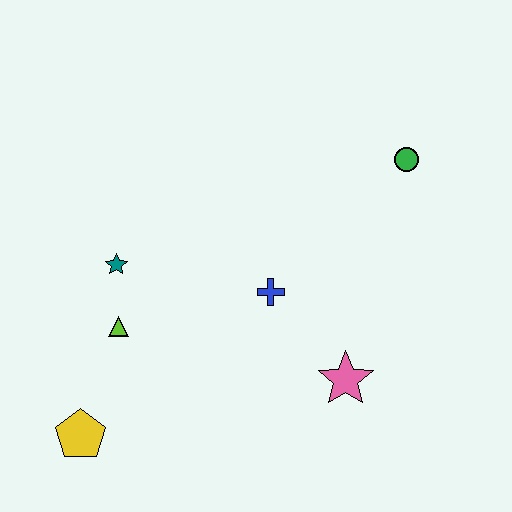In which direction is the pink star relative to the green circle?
The pink star is below the green circle.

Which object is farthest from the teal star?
The green circle is farthest from the teal star.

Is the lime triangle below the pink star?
No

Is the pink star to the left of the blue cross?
No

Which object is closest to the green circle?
The blue cross is closest to the green circle.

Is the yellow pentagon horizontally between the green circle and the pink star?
No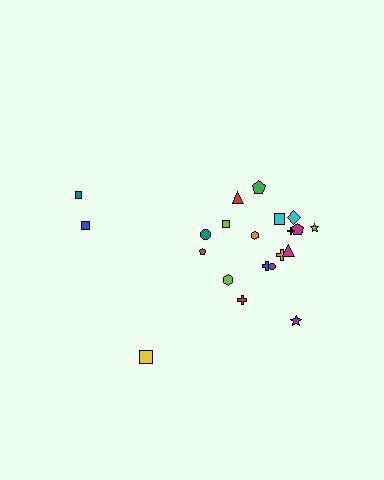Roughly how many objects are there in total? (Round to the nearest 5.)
Roughly 20 objects in total.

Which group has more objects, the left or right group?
The right group.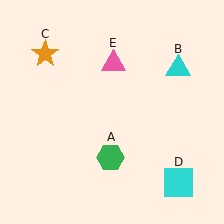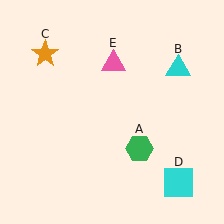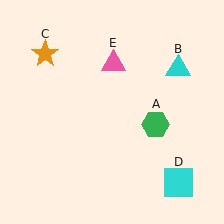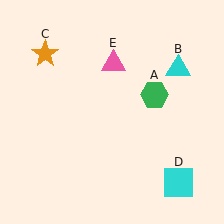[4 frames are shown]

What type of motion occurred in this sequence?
The green hexagon (object A) rotated counterclockwise around the center of the scene.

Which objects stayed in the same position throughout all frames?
Cyan triangle (object B) and orange star (object C) and cyan square (object D) and pink triangle (object E) remained stationary.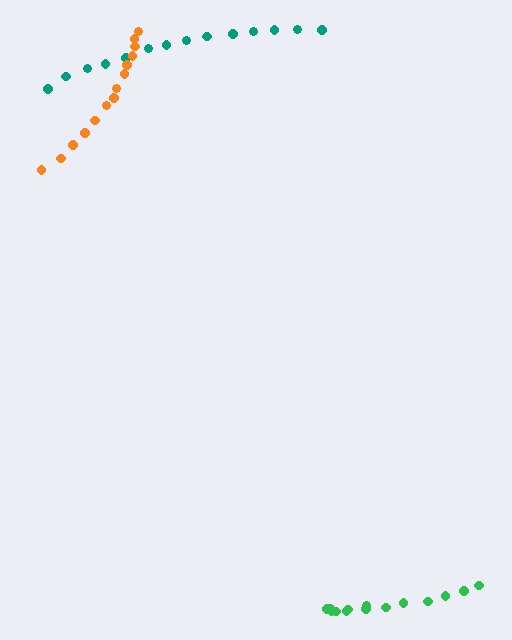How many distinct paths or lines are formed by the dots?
There are 3 distinct paths.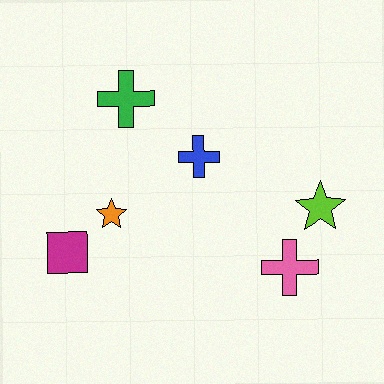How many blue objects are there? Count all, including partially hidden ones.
There is 1 blue object.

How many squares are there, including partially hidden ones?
There is 1 square.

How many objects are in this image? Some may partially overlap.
There are 6 objects.